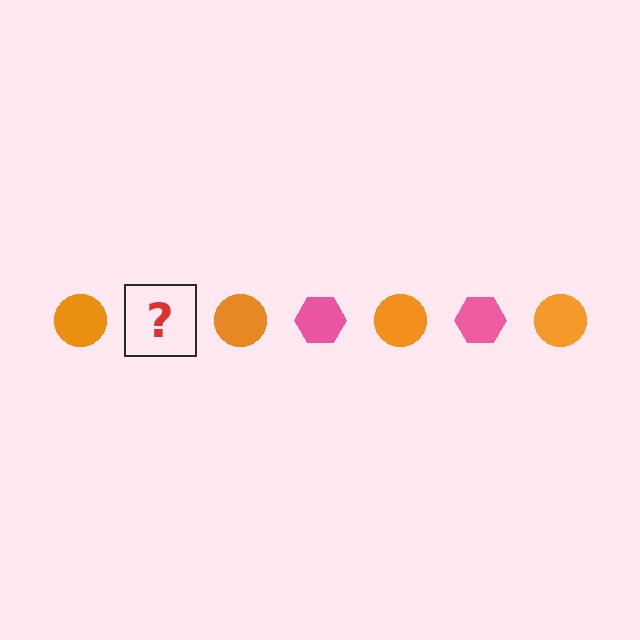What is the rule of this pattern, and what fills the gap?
The rule is that the pattern alternates between orange circle and pink hexagon. The gap should be filled with a pink hexagon.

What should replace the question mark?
The question mark should be replaced with a pink hexagon.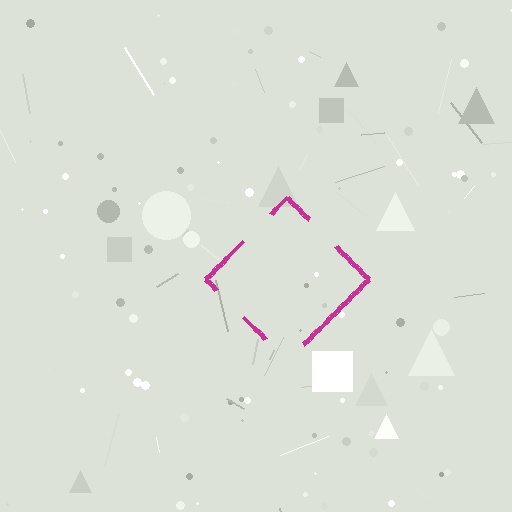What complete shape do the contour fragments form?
The contour fragments form a diamond.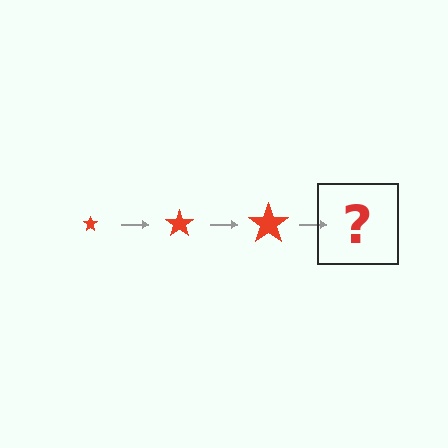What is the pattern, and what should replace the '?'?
The pattern is that the star gets progressively larger each step. The '?' should be a red star, larger than the previous one.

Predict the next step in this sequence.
The next step is a red star, larger than the previous one.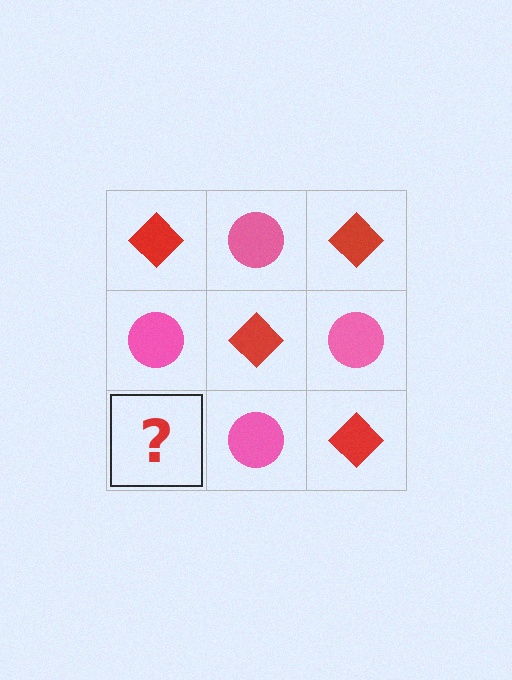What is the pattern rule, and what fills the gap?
The rule is that it alternates red diamond and pink circle in a checkerboard pattern. The gap should be filled with a red diamond.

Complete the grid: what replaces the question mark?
The question mark should be replaced with a red diamond.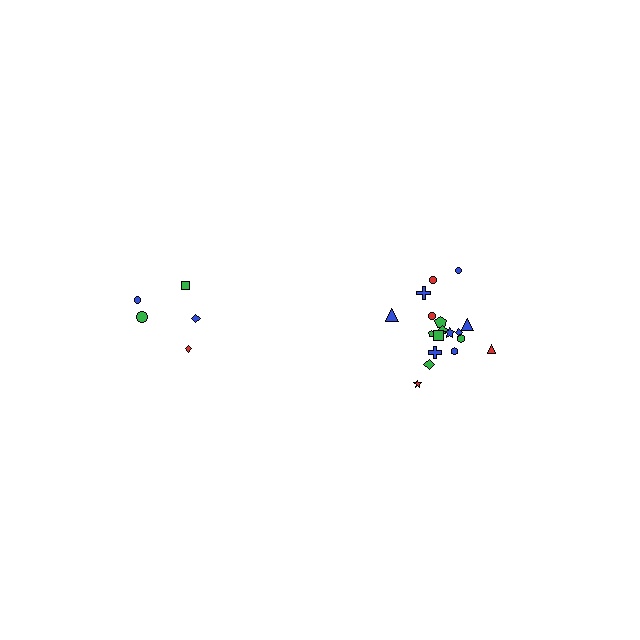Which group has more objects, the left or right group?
The right group.